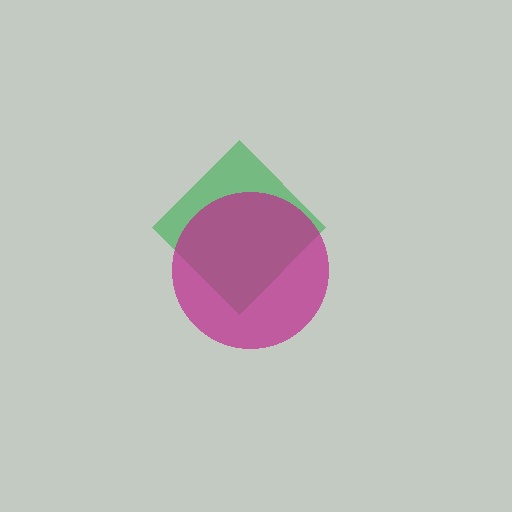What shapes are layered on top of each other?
The layered shapes are: a green diamond, a magenta circle.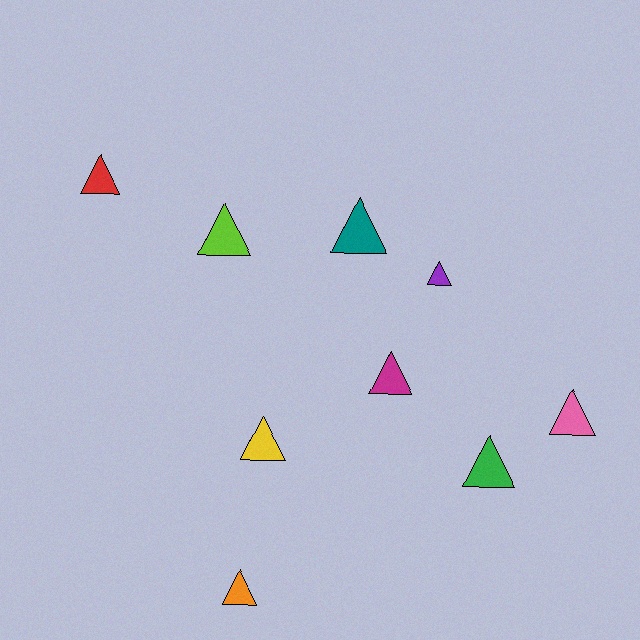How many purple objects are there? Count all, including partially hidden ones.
There is 1 purple object.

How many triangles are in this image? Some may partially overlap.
There are 9 triangles.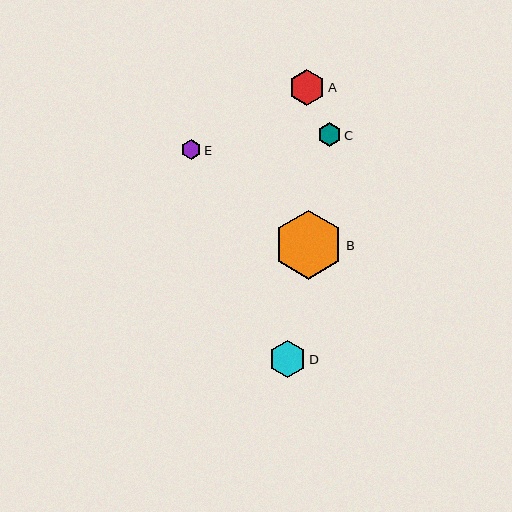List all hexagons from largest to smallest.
From largest to smallest: B, A, D, C, E.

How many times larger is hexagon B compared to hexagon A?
Hexagon B is approximately 1.9 times the size of hexagon A.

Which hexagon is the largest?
Hexagon B is the largest with a size of approximately 69 pixels.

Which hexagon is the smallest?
Hexagon E is the smallest with a size of approximately 20 pixels.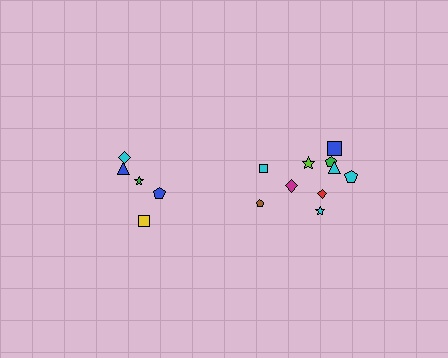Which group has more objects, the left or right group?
The right group.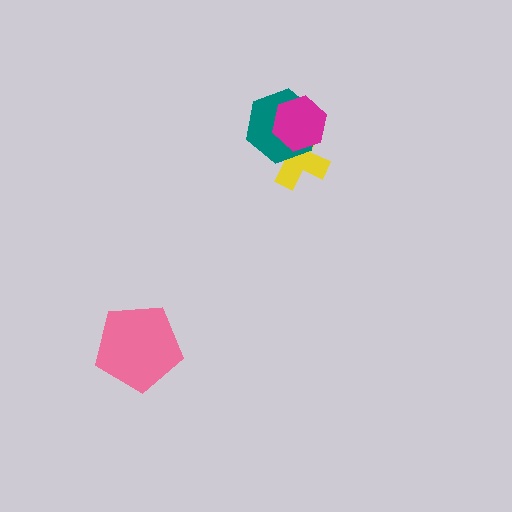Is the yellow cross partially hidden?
Yes, it is partially covered by another shape.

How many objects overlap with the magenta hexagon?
2 objects overlap with the magenta hexagon.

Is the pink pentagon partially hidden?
No, no other shape covers it.